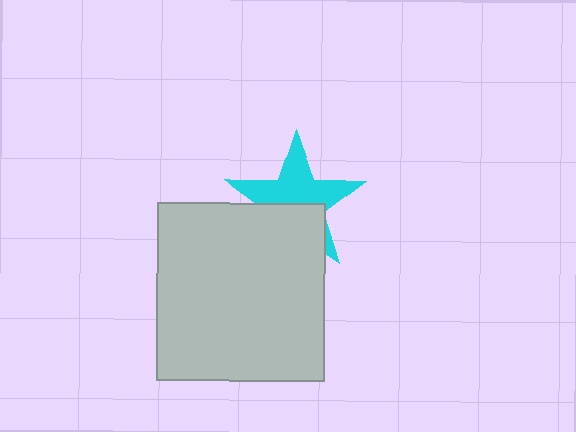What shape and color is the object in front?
The object in front is a light gray rectangle.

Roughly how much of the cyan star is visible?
About half of it is visible (roughly 59%).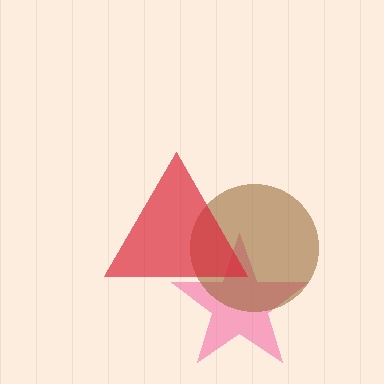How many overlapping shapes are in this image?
There are 3 overlapping shapes in the image.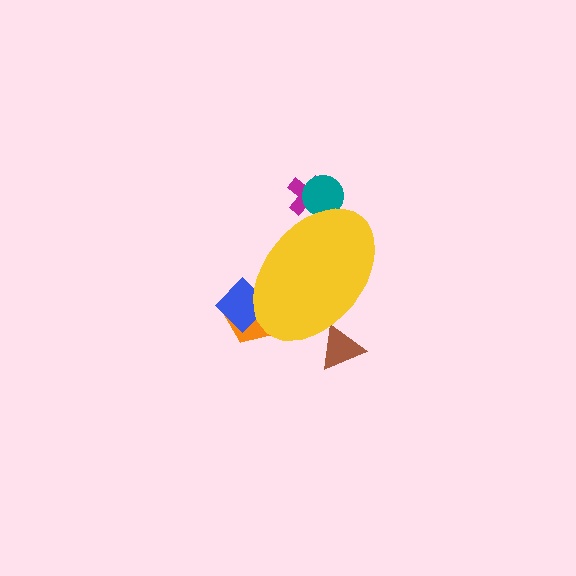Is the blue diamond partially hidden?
Yes, the blue diamond is partially hidden behind the yellow ellipse.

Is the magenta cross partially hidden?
Yes, the magenta cross is partially hidden behind the yellow ellipse.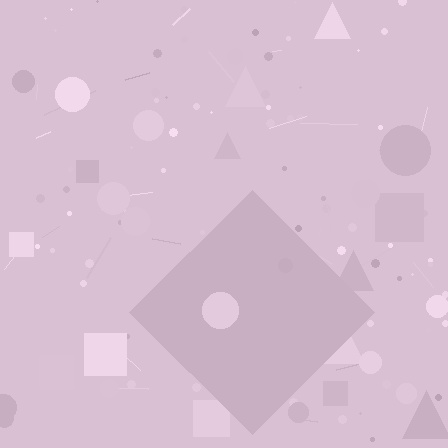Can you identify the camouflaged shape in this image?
The camouflaged shape is a diamond.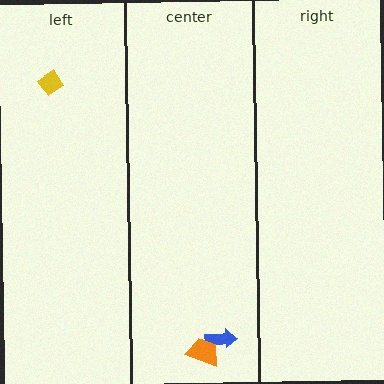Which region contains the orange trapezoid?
The center region.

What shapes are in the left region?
The yellow diamond.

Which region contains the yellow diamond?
The left region.